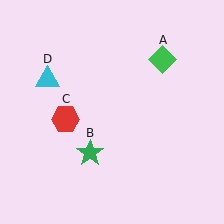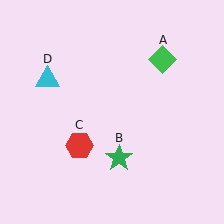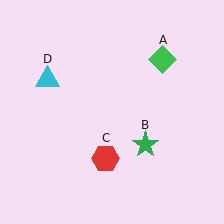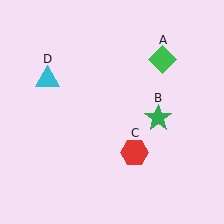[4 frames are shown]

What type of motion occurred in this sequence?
The green star (object B), red hexagon (object C) rotated counterclockwise around the center of the scene.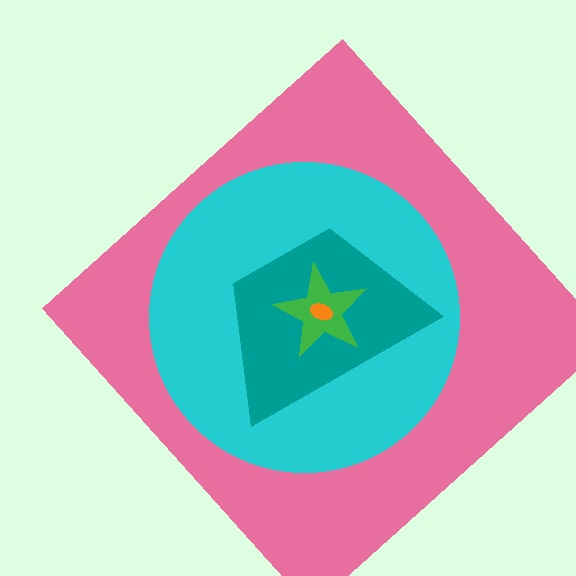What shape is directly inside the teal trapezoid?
The green star.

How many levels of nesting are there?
5.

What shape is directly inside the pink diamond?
The cyan circle.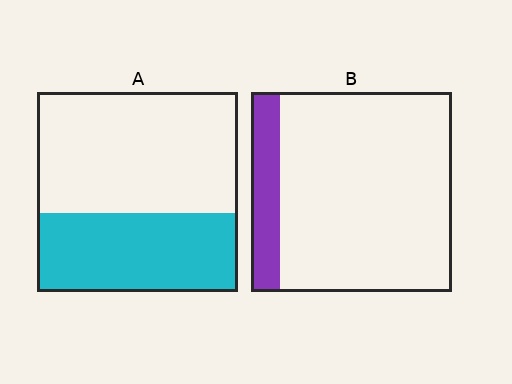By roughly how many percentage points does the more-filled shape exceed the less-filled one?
By roughly 25 percentage points (A over B).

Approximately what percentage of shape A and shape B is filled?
A is approximately 40% and B is approximately 15%.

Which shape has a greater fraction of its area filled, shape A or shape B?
Shape A.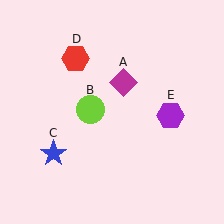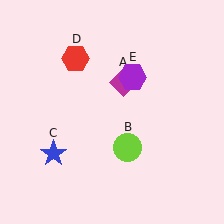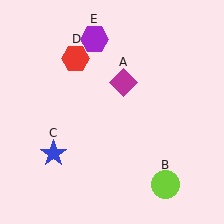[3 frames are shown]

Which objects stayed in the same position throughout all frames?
Magenta diamond (object A) and blue star (object C) and red hexagon (object D) remained stationary.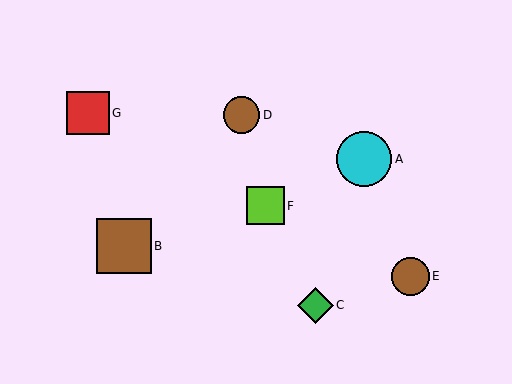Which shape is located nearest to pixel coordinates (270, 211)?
The lime square (labeled F) at (265, 206) is nearest to that location.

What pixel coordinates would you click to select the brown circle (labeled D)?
Click at (241, 115) to select the brown circle D.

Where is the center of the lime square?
The center of the lime square is at (265, 206).